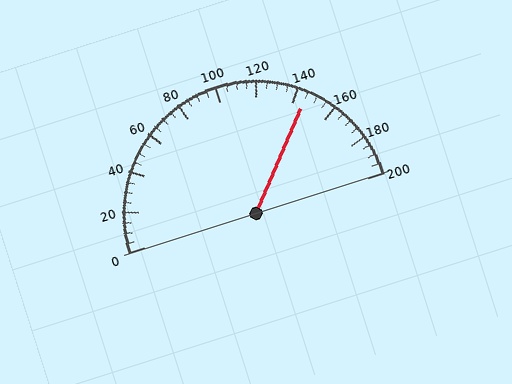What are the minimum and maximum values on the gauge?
The gauge ranges from 0 to 200.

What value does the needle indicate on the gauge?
The needle indicates approximately 145.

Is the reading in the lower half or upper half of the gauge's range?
The reading is in the upper half of the range (0 to 200).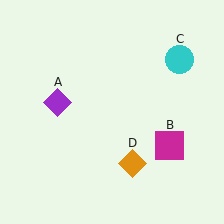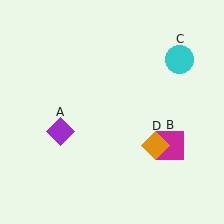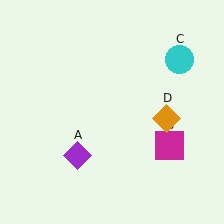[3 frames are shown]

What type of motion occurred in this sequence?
The purple diamond (object A), orange diamond (object D) rotated counterclockwise around the center of the scene.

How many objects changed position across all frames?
2 objects changed position: purple diamond (object A), orange diamond (object D).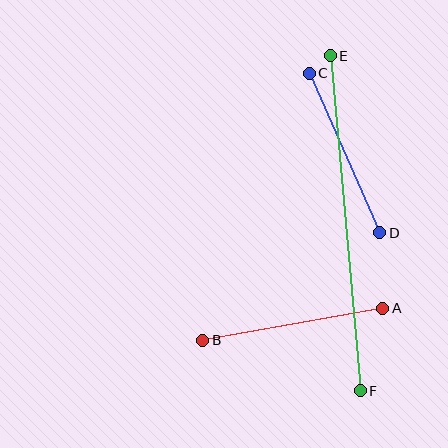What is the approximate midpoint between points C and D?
The midpoint is at approximately (344, 153) pixels.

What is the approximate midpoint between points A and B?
The midpoint is at approximately (293, 324) pixels.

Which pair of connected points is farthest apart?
Points E and F are farthest apart.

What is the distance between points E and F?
The distance is approximately 337 pixels.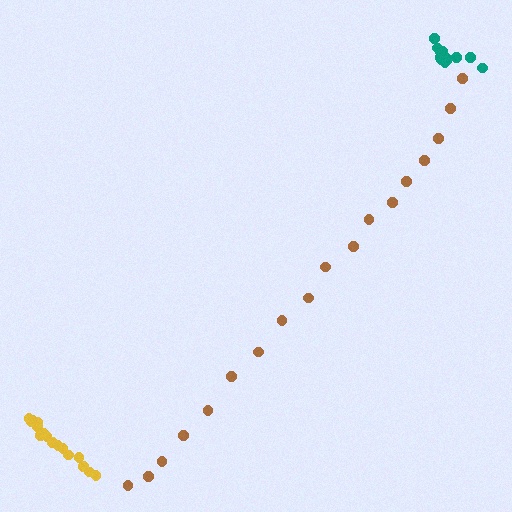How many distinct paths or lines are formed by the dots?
There are 3 distinct paths.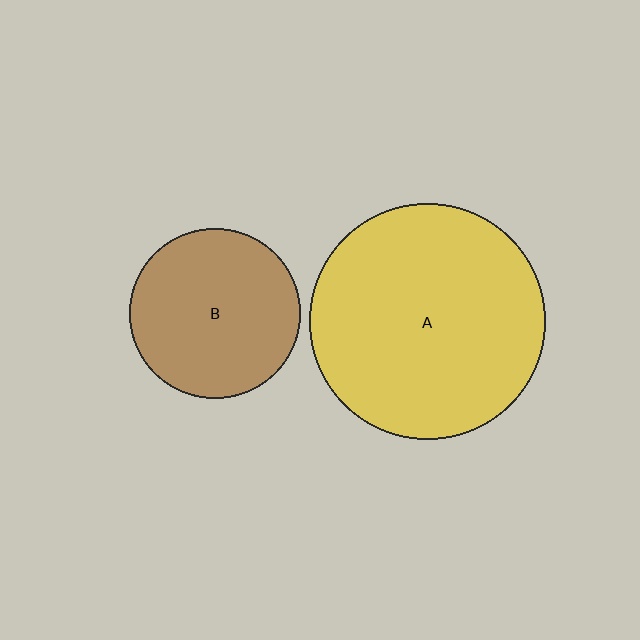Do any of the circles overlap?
No, none of the circles overlap.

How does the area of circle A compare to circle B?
Approximately 1.9 times.